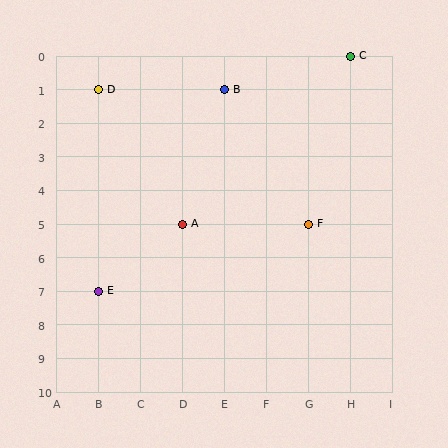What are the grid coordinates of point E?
Point E is at grid coordinates (B, 7).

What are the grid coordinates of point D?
Point D is at grid coordinates (B, 1).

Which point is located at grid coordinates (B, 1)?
Point D is at (B, 1).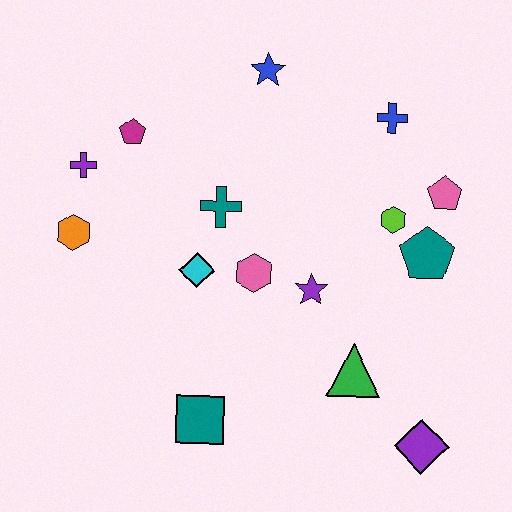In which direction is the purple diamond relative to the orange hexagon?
The purple diamond is to the right of the orange hexagon.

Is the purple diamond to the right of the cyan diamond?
Yes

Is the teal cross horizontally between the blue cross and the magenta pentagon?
Yes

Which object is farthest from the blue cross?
The teal square is farthest from the blue cross.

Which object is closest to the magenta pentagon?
The purple cross is closest to the magenta pentagon.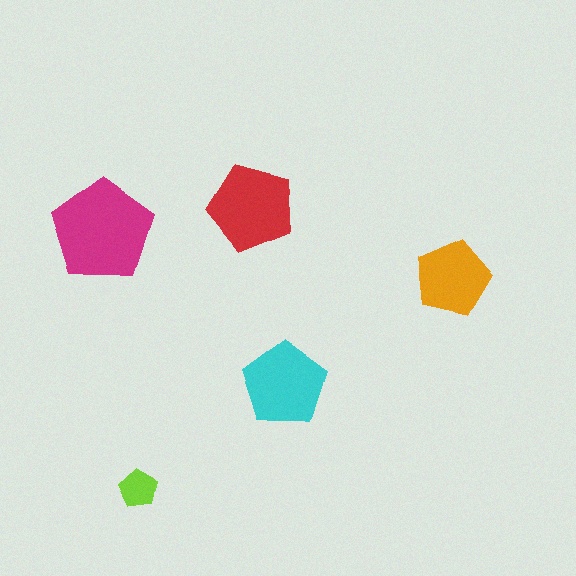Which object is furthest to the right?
The orange pentagon is rightmost.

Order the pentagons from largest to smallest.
the magenta one, the red one, the cyan one, the orange one, the lime one.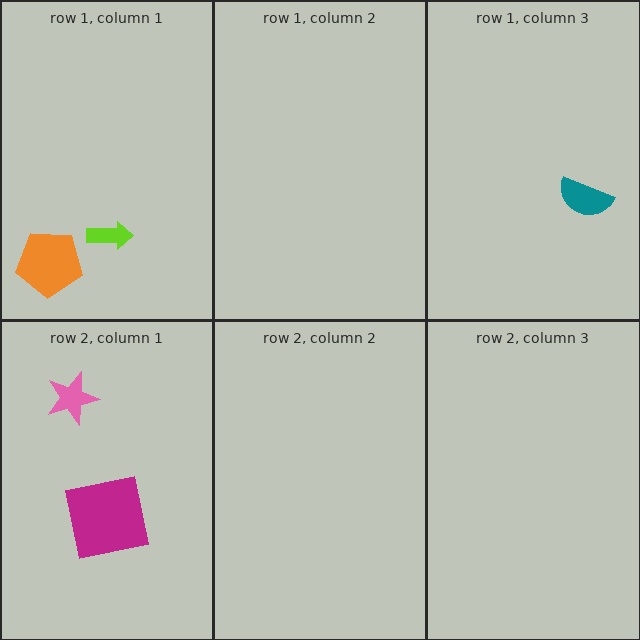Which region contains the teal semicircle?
The row 1, column 3 region.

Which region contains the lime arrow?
The row 1, column 1 region.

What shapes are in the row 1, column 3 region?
The teal semicircle.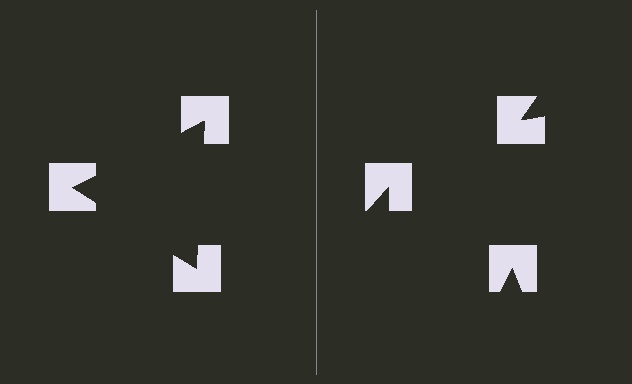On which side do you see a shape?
An illusory triangle appears on the left side. On the right side the wedge cuts are rotated, so no coherent shape forms.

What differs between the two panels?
The notched squares are positioned identically on both sides; only the wedge orientations differ. On the left they align to a triangle; on the right they are misaligned.